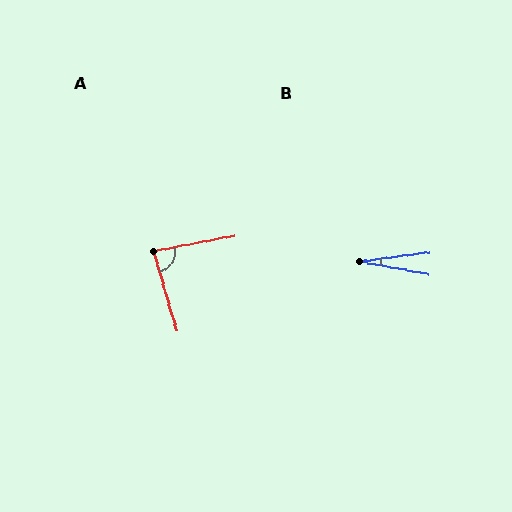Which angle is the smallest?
B, at approximately 18 degrees.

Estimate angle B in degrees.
Approximately 18 degrees.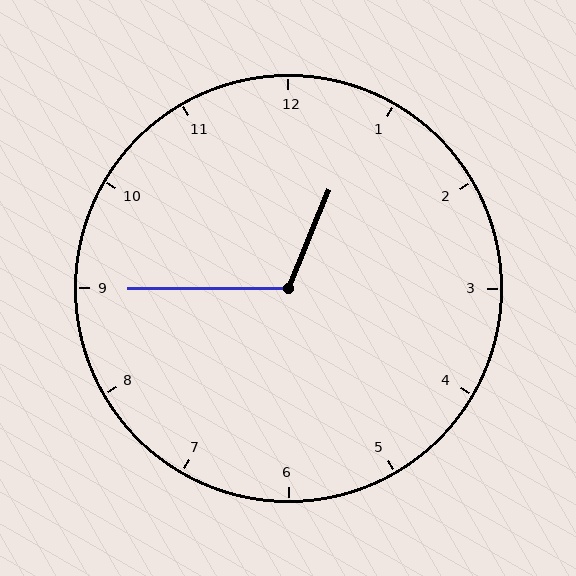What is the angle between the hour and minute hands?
Approximately 112 degrees.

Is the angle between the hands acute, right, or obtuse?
It is obtuse.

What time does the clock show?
12:45.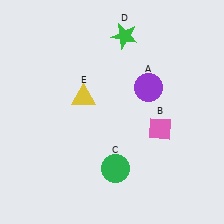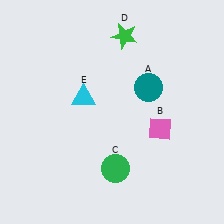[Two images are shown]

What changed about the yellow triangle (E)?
In Image 1, E is yellow. In Image 2, it changed to cyan.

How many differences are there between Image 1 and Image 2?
There are 2 differences between the two images.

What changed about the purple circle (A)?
In Image 1, A is purple. In Image 2, it changed to teal.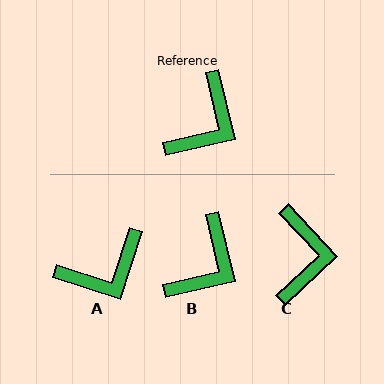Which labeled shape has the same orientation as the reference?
B.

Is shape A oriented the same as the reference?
No, it is off by about 31 degrees.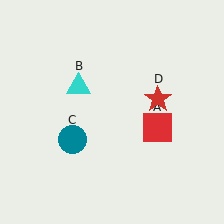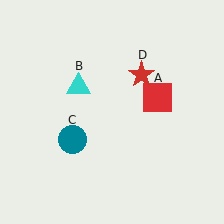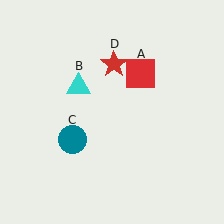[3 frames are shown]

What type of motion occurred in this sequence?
The red square (object A), red star (object D) rotated counterclockwise around the center of the scene.